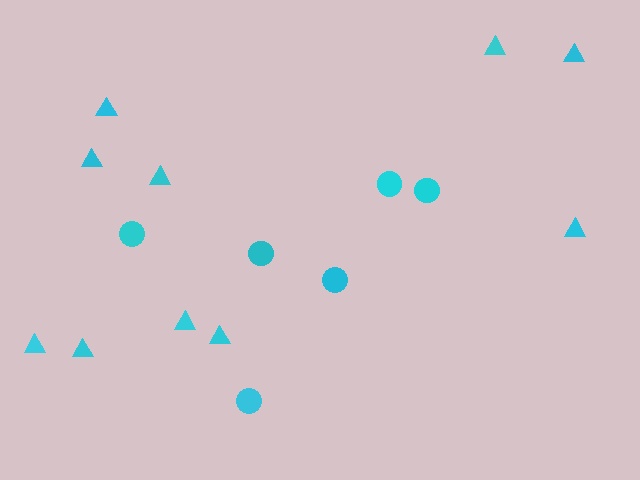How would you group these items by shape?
There are 2 groups: one group of triangles (10) and one group of circles (6).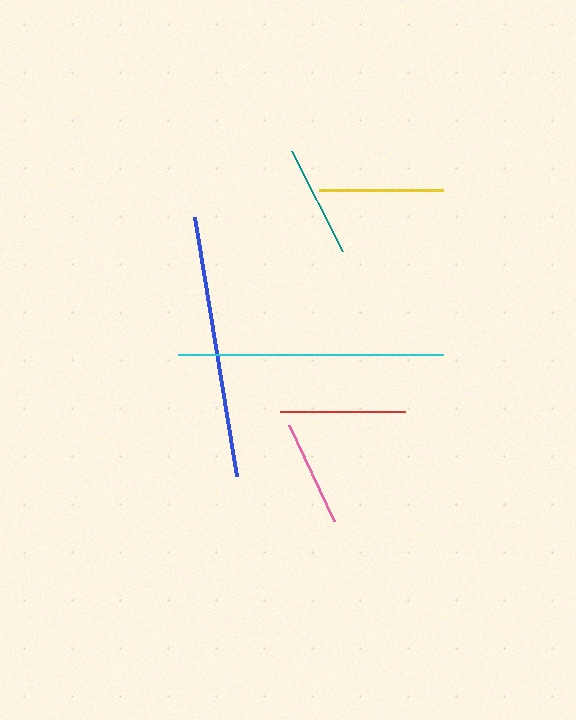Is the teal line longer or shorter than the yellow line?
The yellow line is longer than the teal line.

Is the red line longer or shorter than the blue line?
The blue line is longer than the red line.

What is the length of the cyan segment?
The cyan segment is approximately 265 pixels long.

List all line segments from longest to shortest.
From longest to shortest: cyan, blue, red, yellow, teal, pink.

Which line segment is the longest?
The cyan line is the longest at approximately 265 pixels.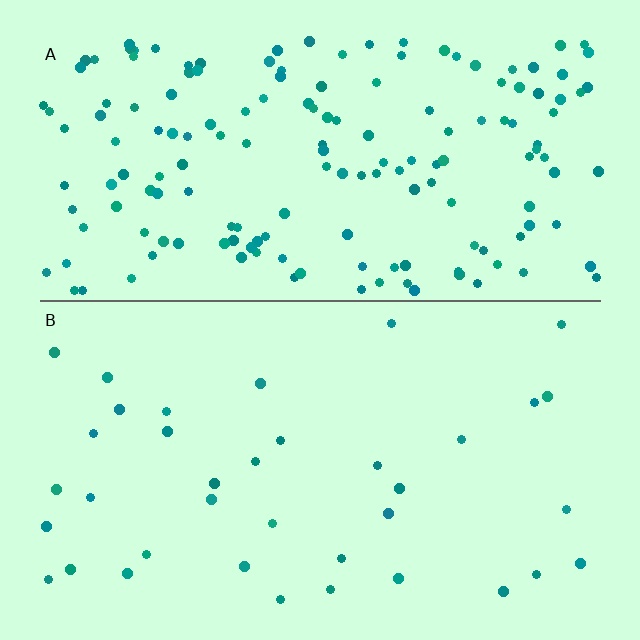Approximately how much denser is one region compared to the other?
Approximately 4.5× — region A over region B.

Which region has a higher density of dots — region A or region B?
A (the top).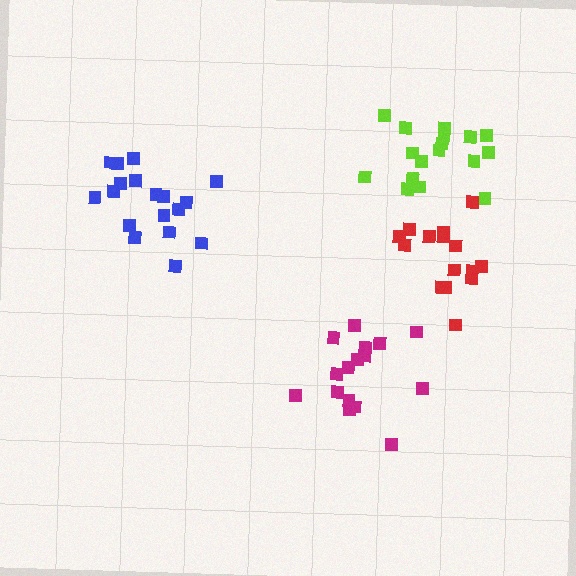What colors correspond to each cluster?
The clusters are colored: red, blue, magenta, lime.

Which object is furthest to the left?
The blue cluster is leftmost.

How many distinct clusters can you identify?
There are 4 distinct clusters.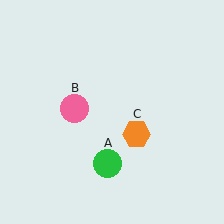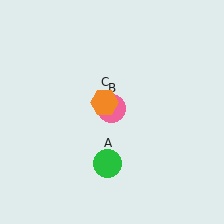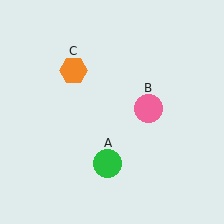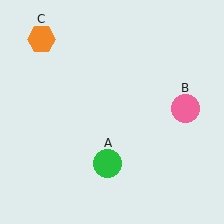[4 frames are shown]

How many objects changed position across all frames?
2 objects changed position: pink circle (object B), orange hexagon (object C).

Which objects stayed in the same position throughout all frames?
Green circle (object A) remained stationary.